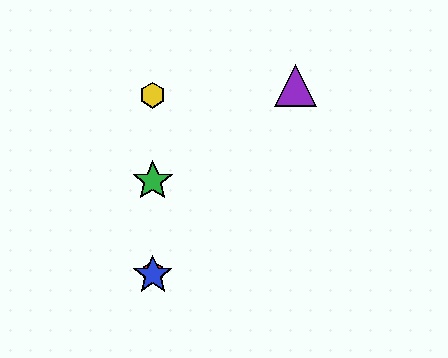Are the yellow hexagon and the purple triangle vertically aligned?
No, the yellow hexagon is at x≈153 and the purple triangle is at x≈295.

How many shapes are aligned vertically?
4 shapes (the red hexagon, the blue star, the green star, the yellow hexagon) are aligned vertically.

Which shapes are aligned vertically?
The red hexagon, the blue star, the green star, the yellow hexagon are aligned vertically.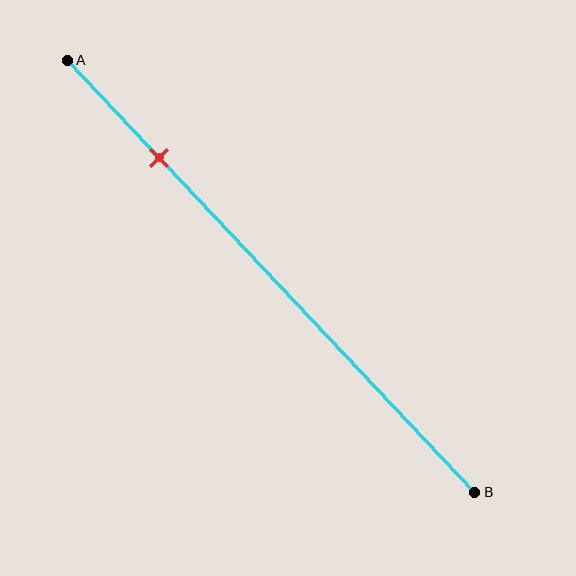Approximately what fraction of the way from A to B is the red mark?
The red mark is approximately 25% of the way from A to B.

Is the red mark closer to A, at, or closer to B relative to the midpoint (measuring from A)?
The red mark is closer to point A than the midpoint of segment AB.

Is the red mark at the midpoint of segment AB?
No, the mark is at about 25% from A, not at the 50% midpoint.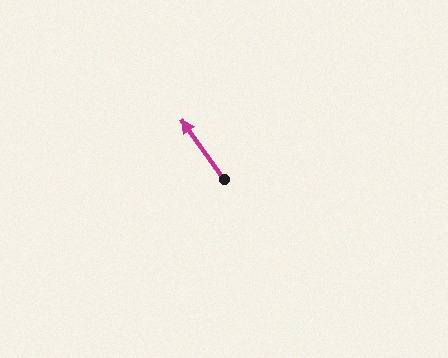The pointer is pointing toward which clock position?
Roughly 11 o'clock.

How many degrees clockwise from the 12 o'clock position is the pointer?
Approximately 324 degrees.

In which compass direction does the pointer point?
Northwest.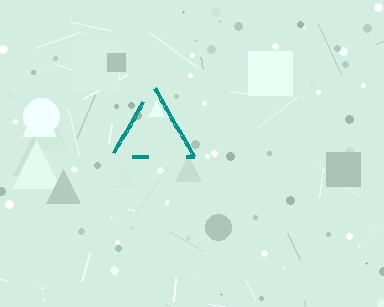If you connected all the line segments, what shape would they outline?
They would outline a triangle.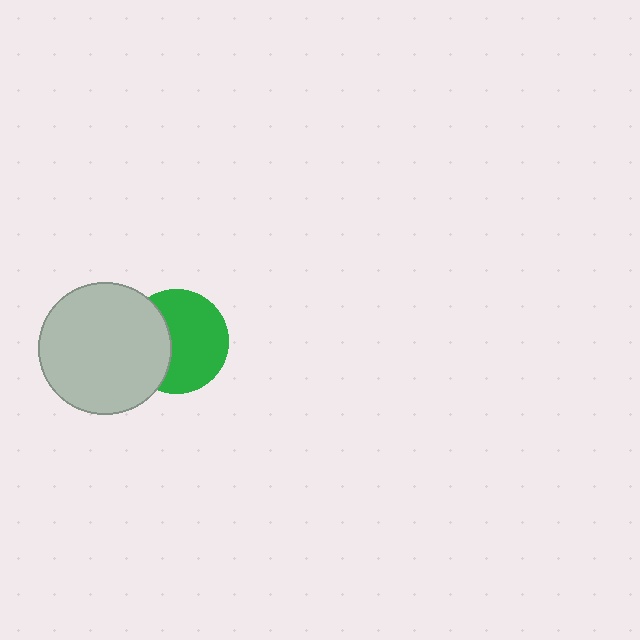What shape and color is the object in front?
The object in front is a light gray circle.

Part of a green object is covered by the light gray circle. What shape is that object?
It is a circle.